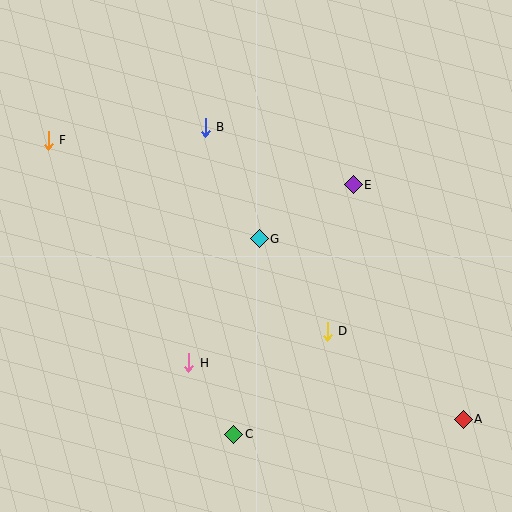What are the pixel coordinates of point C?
Point C is at (234, 434).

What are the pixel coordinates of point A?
Point A is at (463, 419).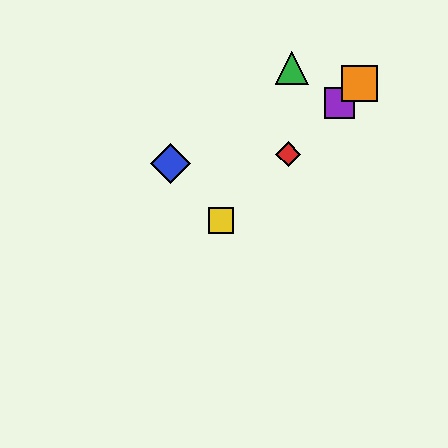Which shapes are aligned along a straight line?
The red diamond, the yellow square, the purple square, the orange square are aligned along a straight line.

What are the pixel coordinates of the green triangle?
The green triangle is at (292, 68).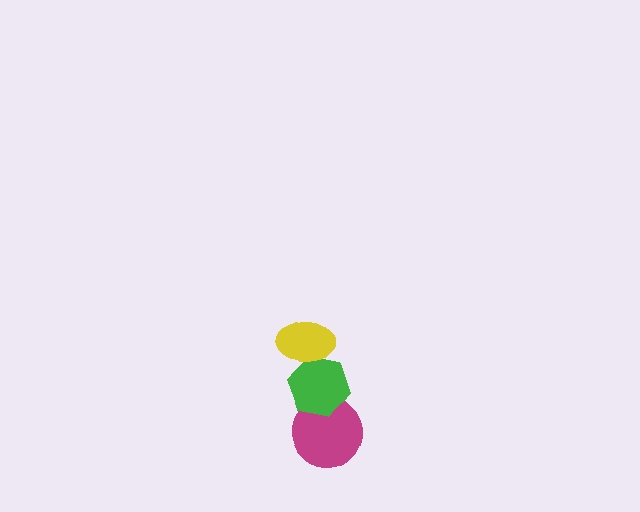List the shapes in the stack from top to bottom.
From top to bottom: the yellow ellipse, the green hexagon, the magenta circle.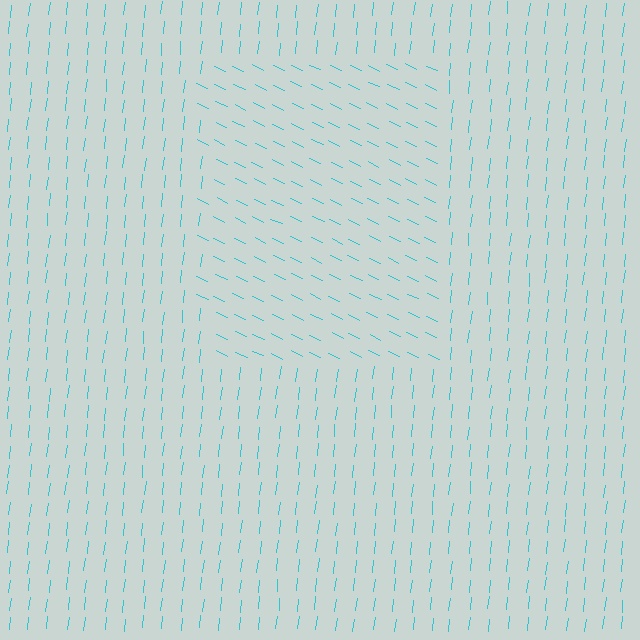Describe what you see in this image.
The image is filled with small cyan line segments. A rectangle region in the image has lines oriented differently from the surrounding lines, creating a visible texture boundary.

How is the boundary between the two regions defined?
The boundary is defined purely by a change in line orientation (approximately 71 degrees difference). All lines are the same color and thickness.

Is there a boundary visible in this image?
Yes, there is a texture boundary formed by a change in line orientation.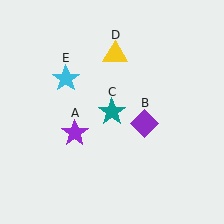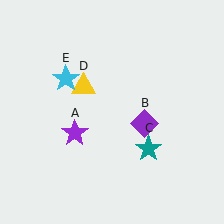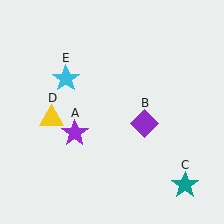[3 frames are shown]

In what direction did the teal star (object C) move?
The teal star (object C) moved down and to the right.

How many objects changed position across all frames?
2 objects changed position: teal star (object C), yellow triangle (object D).